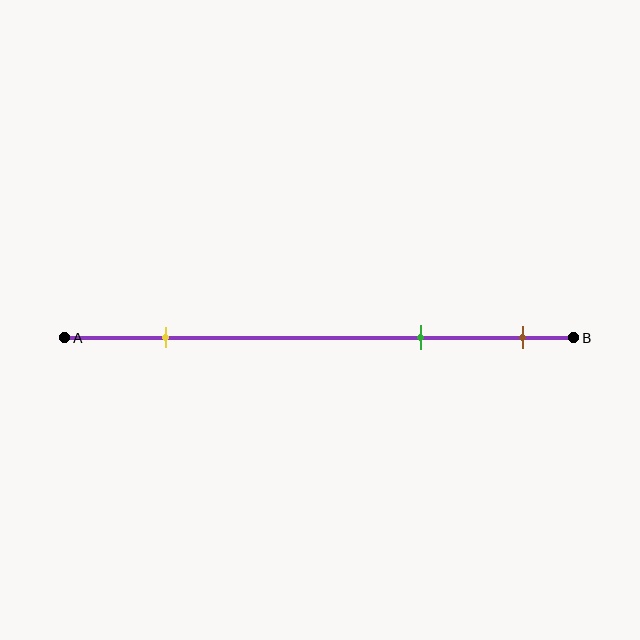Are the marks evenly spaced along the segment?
No, the marks are not evenly spaced.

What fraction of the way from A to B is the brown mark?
The brown mark is approximately 90% (0.9) of the way from A to B.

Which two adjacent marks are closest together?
The green and brown marks are the closest adjacent pair.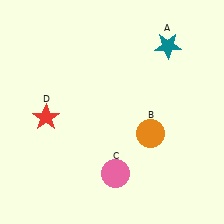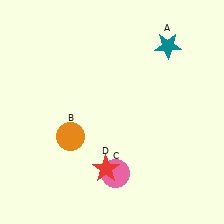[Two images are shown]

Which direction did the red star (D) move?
The red star (D) moved right.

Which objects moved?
The objects that moved are: the orange circle (B), the red star (D).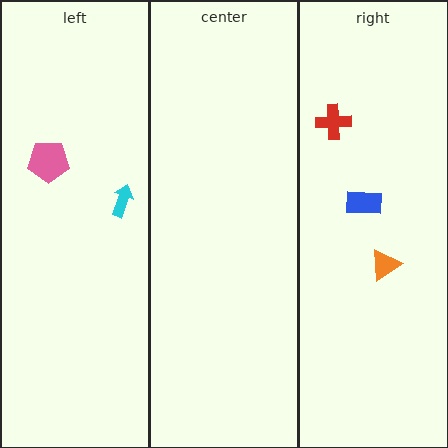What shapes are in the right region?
The red cross, the orange triangle, the blue rectangle.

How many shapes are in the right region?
3.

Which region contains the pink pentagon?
The left region.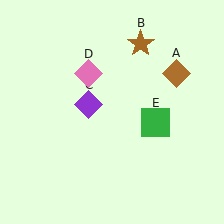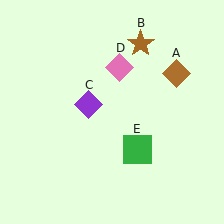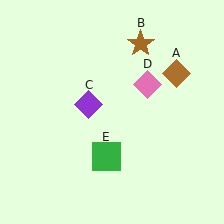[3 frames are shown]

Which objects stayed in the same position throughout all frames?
Brown diamond (object A) and brown star (object B) and purple diamond (object C) remained stationary.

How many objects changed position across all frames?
2 objects changed position: pink diamond (object D), green square (object E).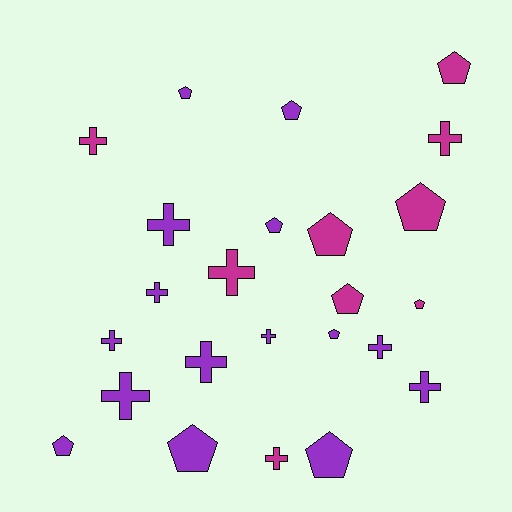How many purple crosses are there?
There are 8 purple crosses.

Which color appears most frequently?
Purple, with 15 objects.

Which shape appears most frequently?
Cross, with 12 objects.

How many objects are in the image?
There are 24 objects.